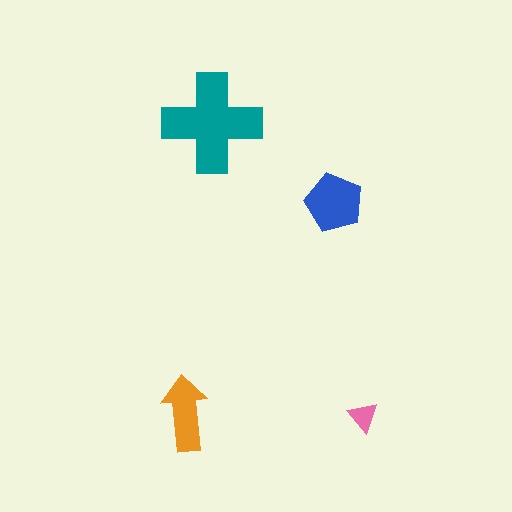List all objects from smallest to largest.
The pink triangle, the orange arrow, the blue pentagon, the teal cross.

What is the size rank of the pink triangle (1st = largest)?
4th.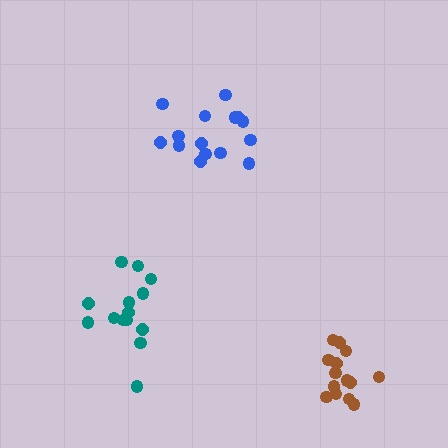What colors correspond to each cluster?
The clusters are colored: blue, teal, brown.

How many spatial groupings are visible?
There are 3 spatial groupings.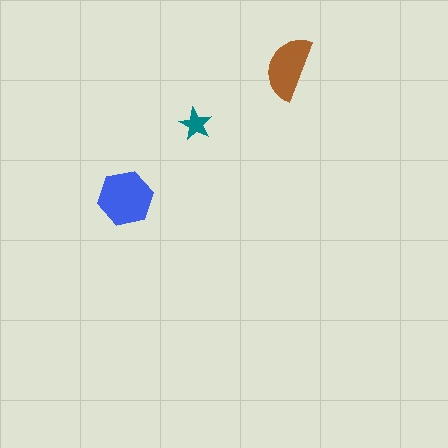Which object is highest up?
The brown semicircle is topmost.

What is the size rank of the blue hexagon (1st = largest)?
1st.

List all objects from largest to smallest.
The blue hexagon, the brown semicircle, the teal star.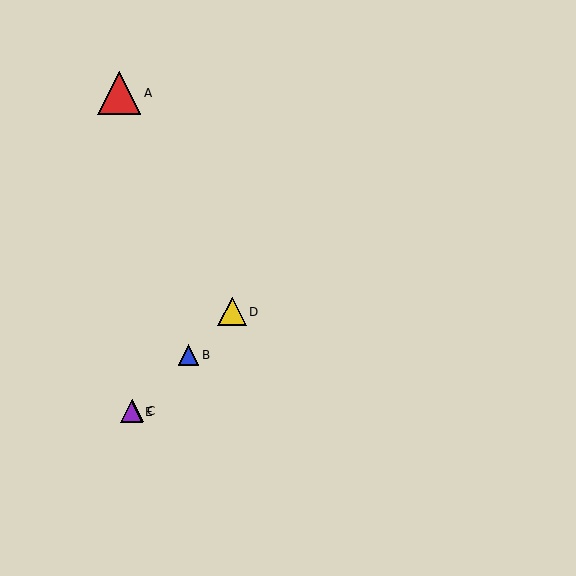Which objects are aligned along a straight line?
Objects B, C, D, E are aligned along a straight line.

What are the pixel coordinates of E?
Object E is at (131, 412).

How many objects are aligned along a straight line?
4 objects (B, C, D, E) are aligned along a straight line.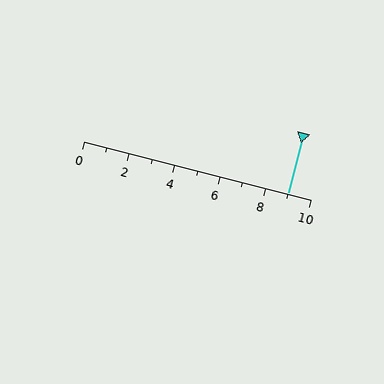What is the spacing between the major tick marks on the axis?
The major ticks are spaced 2 apart.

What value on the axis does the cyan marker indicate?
The marker indicates approximately 9.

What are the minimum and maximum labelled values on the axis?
The axis runs from 0 to 10.